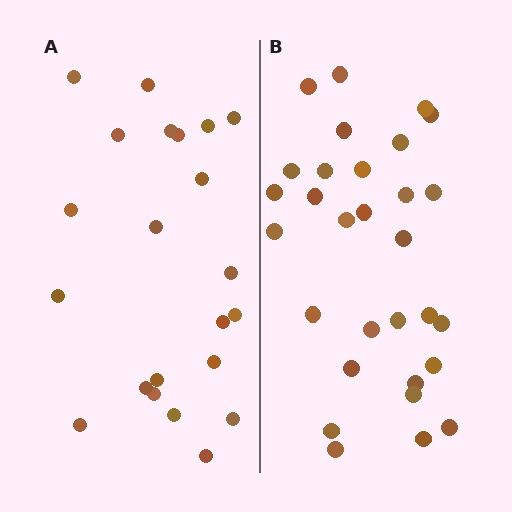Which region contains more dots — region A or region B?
Region B (the right region) has more dots.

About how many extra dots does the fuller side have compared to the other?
Region B has roughly 8 or so more dots than region A.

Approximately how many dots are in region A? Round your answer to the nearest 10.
About 20 dots. (The exact count is 22, which rounds to 20.)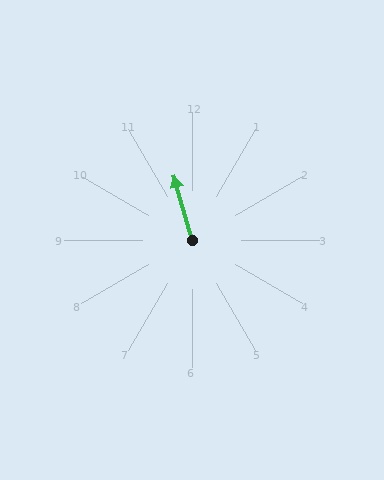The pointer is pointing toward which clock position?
Roughly 11 o'clock.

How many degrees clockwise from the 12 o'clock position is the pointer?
Approximately 344 degrees.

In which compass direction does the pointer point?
North.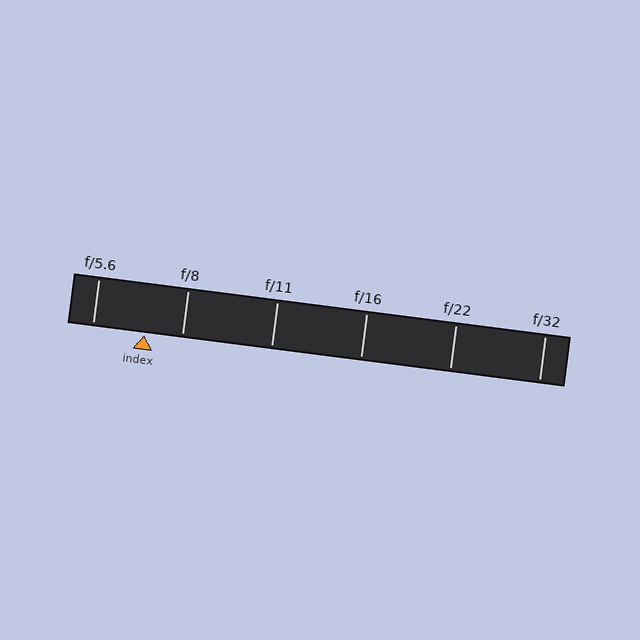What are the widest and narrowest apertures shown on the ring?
The widest aperture shown is f/5.6 and the narrowest is f/32.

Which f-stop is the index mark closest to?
The index mark is closest to f/8.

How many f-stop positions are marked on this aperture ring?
There are 6 f-stop positions marked.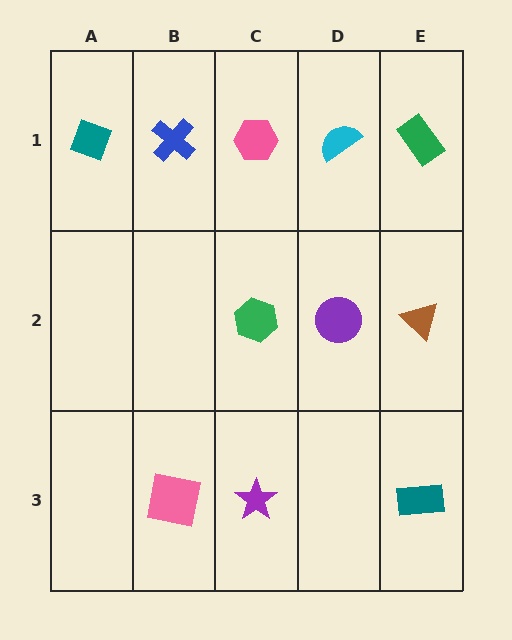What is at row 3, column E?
A teal rectangle.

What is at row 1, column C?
A pink hexagon.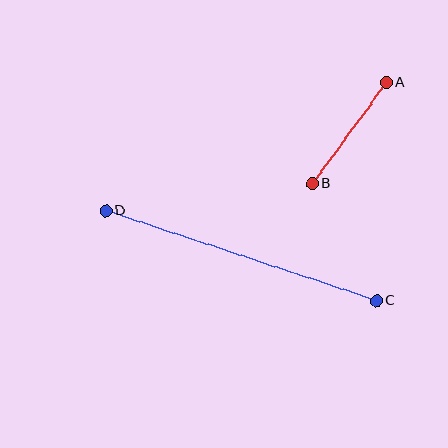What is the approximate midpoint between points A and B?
The midpoint is at approximately (349, 133) pixels.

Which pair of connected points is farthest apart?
Points C and D are farthest apart.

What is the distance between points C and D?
The distance is approximately 285 pixels.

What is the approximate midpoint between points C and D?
The midpoint is at approximately (241, 256) pixels.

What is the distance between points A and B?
The distance is approximately 125 pixels.